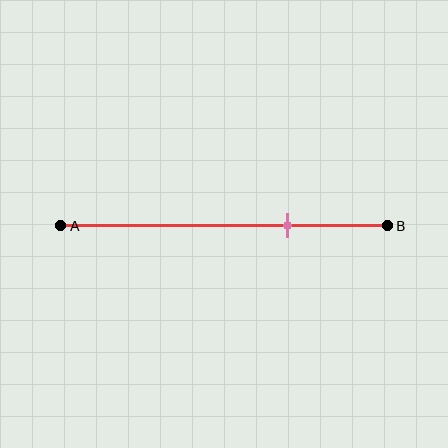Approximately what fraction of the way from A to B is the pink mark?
The pink mark is approximately 70% of the way from A to B.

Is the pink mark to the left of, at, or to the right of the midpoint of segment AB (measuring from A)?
The pink mark is to the right of the midpoint of segment AB.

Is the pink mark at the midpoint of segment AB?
No, the mark is at about 70% from A, not at the 50% midpoint.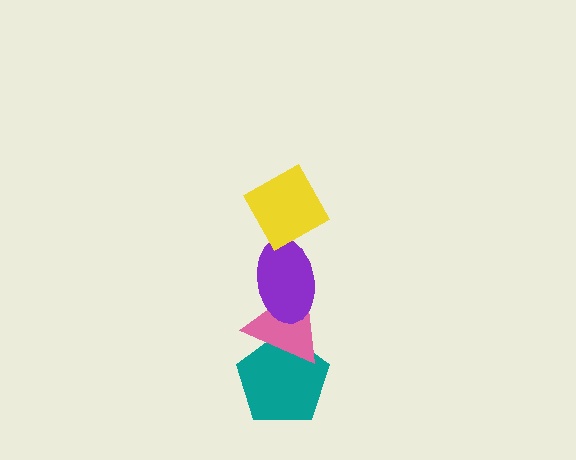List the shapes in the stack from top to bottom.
From top to bottom: the yellow diamond, the purple ellipse, the pink triangle, the teal pentagon.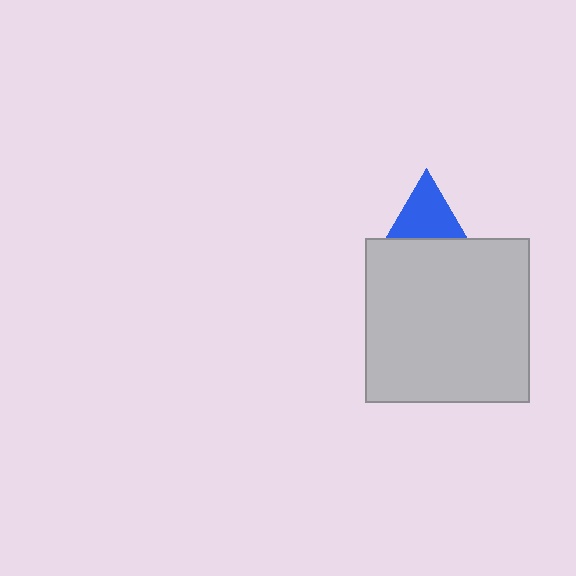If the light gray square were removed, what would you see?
You would see the complete blue triangle.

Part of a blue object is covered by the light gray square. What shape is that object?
It is a triangle.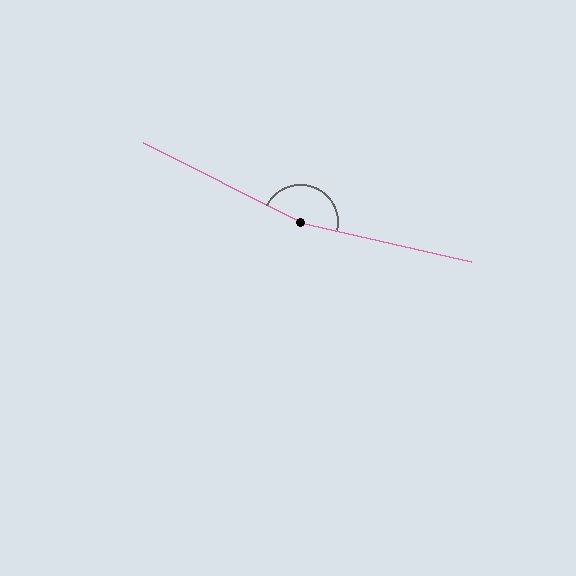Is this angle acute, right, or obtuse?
It is obtuse.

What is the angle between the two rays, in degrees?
Approximately 167 degrees.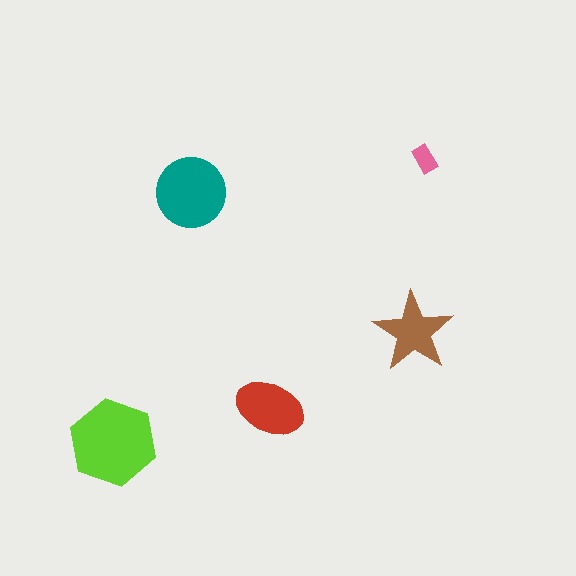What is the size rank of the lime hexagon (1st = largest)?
1st.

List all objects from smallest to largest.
The pink rectangle, the brown star, the red ellipse, the teal circle, the lime hexagon.